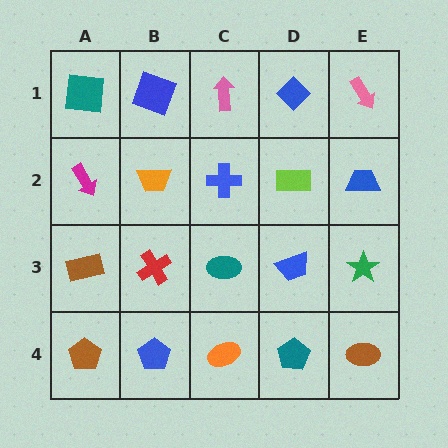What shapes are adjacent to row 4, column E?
A green star (row 3, column E), a teal pentagon (row 4, column D).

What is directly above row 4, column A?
A brown rectangle.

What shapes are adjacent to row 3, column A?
A magenta arrow (row 2, column A), a brown pentagon (row 4, column A), a red cross (row 3, column B).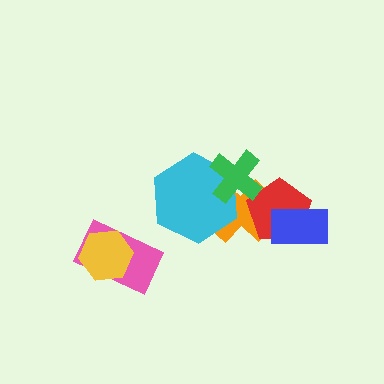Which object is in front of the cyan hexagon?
The green cross is in front of the cyan hexagon.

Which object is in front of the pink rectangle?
The yellow hexagon is in front of the pink rectangle.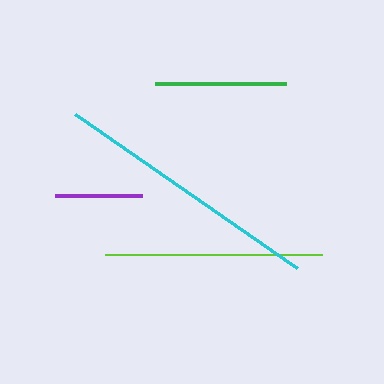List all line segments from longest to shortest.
From longest to shortest: cyan, lime, green, purple.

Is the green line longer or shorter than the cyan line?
The cyan line is longer than the green line.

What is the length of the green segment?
The green segment is approximately 131 pixels long.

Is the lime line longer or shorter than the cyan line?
The cyan line is longer than the lime line.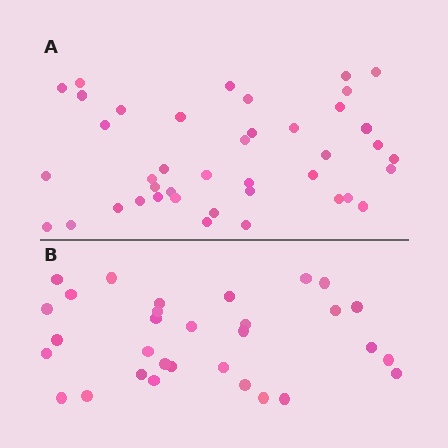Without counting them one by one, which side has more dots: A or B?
Region A (the top region) has more dots.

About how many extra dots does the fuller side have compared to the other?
Region A has roughly 10 or so more dots than region B.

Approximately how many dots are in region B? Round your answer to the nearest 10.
About 30 dots. (The exact count is 31, which rounds to 30.)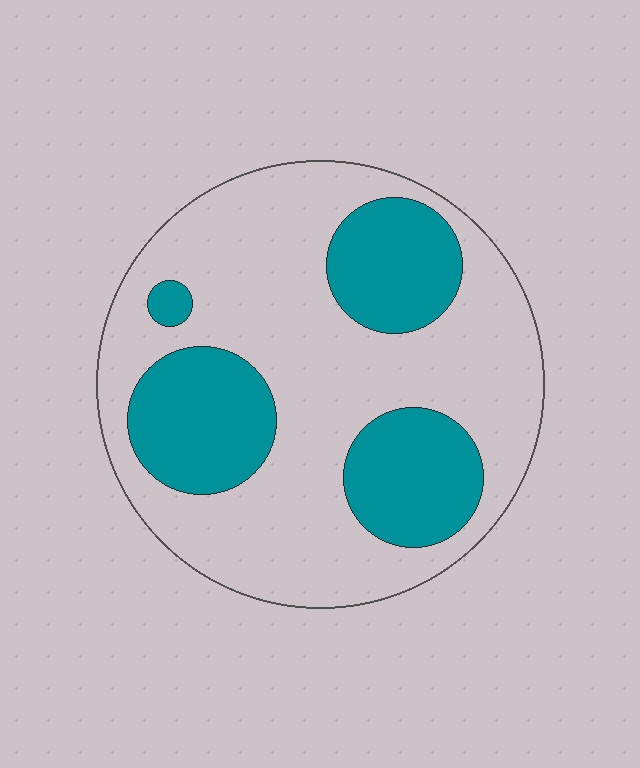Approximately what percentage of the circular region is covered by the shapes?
Approximately 30%.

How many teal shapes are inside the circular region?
4.